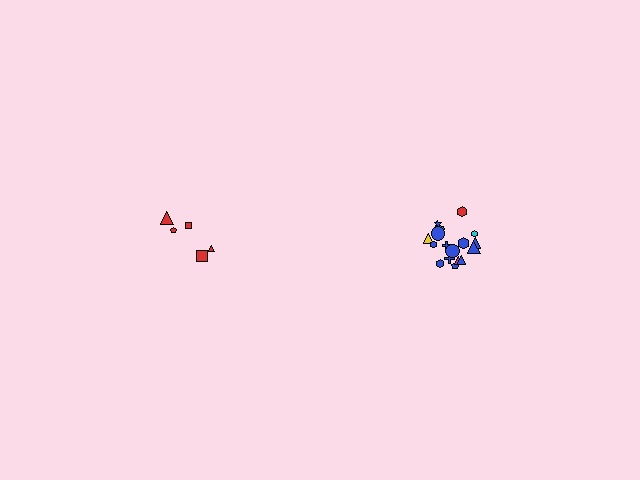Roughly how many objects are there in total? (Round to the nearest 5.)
Roughly 25 objects in total.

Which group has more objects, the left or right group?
The right group.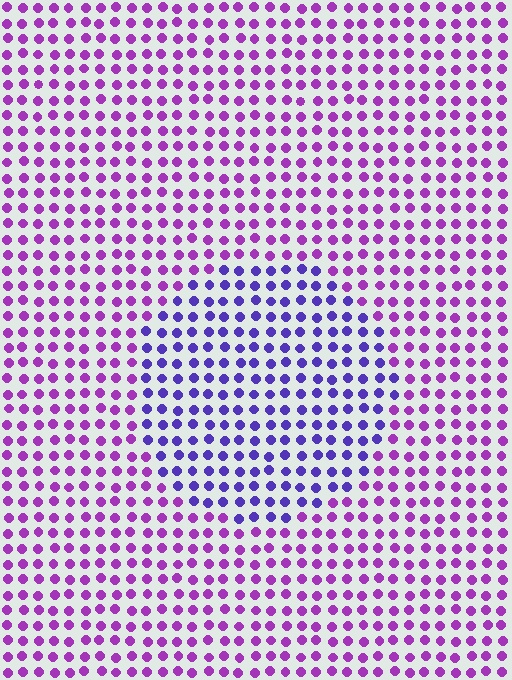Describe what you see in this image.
The image is filled with small purple elements in a uniform arrangement. A circle-shaped region is visible where the elements are tinted to a slightly different hue, forming a subtle color boundary.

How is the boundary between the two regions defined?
The boundary is defined purely by a slight shift in hue (about 37 degrees). Spacing, size, and orientation are identical on both sides.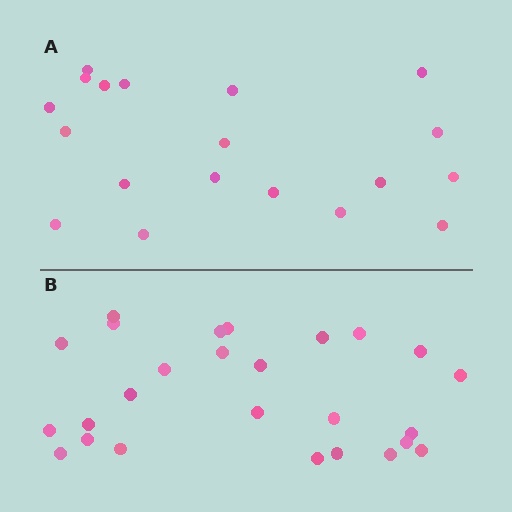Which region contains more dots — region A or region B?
Region B (the bottom region) has more dots.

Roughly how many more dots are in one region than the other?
Region B has roughly 8 or so more dots than region A.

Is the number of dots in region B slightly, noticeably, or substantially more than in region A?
Region B has noticeably more, but not dramatically so. The ratio is roughly 1.4 to 1.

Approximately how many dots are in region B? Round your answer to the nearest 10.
About 30 dots. (The exact count is 26, which rounds to 30.)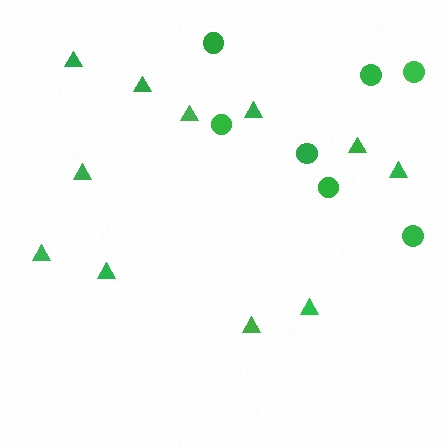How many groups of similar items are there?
There are 2 groups: one group of triangles (11) and one group of circles (7).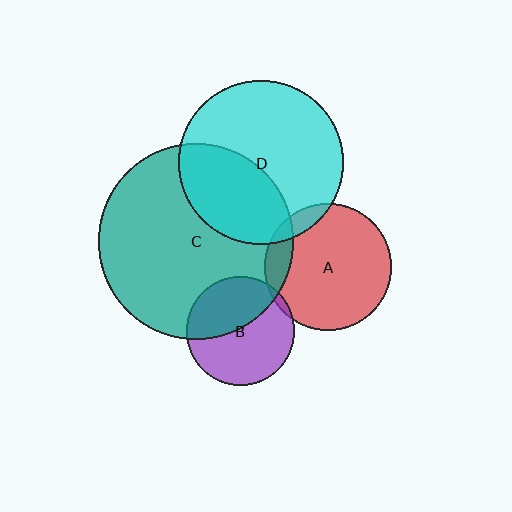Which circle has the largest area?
Circle C (teal).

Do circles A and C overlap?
Yes.